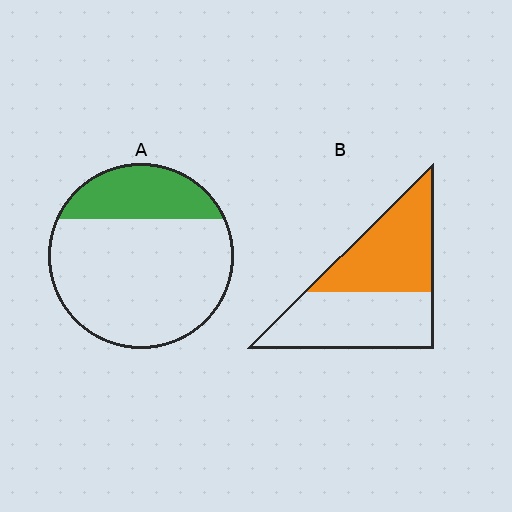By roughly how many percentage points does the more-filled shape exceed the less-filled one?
By roughly 25 percentage points (B over A).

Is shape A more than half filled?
No.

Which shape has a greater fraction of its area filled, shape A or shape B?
Shape B.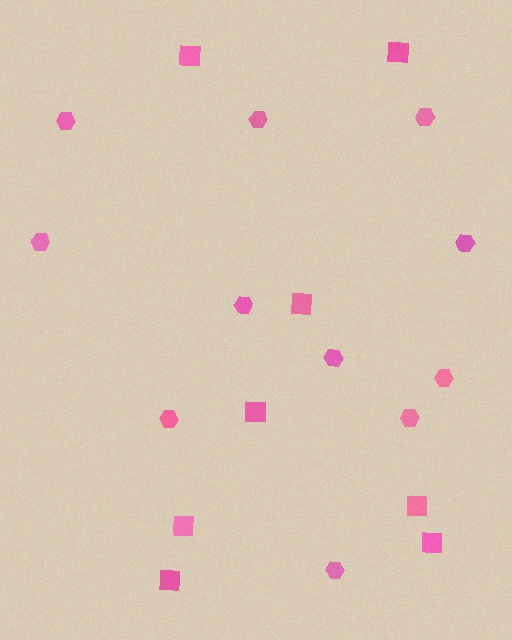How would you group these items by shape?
There are 2 groups: one group of hexagons (11) and one group of squares (8).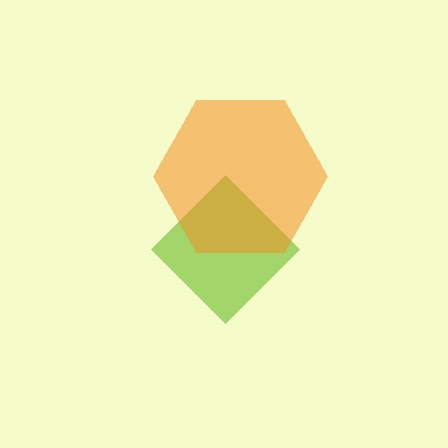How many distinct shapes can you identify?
There are 2 distinct shapes: a lime diamond, an orange hexagon.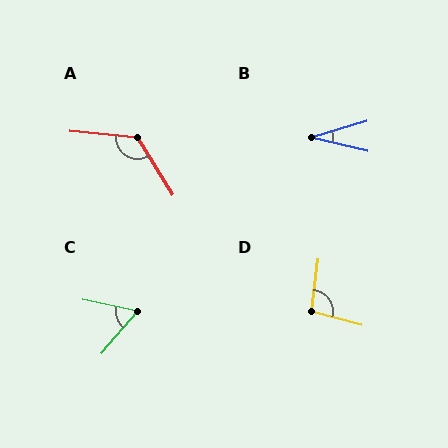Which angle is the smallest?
B, at approximately 29 degrees.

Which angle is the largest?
A, at approximately 128 degrees.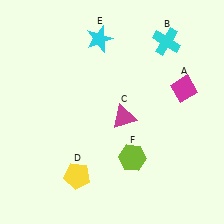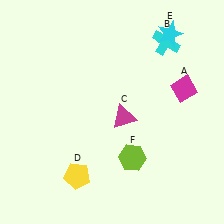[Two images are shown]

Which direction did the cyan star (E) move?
The cyan star (E) moved right.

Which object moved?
The cyan star (E) moved right.